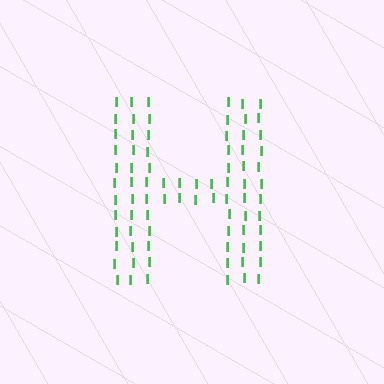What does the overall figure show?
The overall figure shows the letter H.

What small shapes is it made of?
It is made of small letter I's.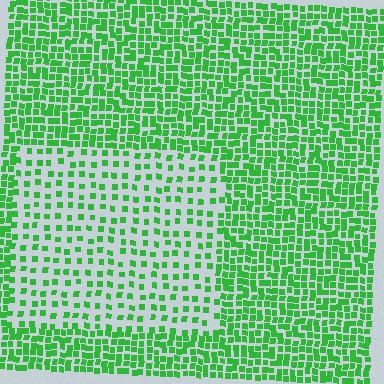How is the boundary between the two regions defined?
The boundary is defined by a change in element density (approximately 2.2x ratio). All elements are the same color, size, and shape.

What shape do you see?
I see a rectangle.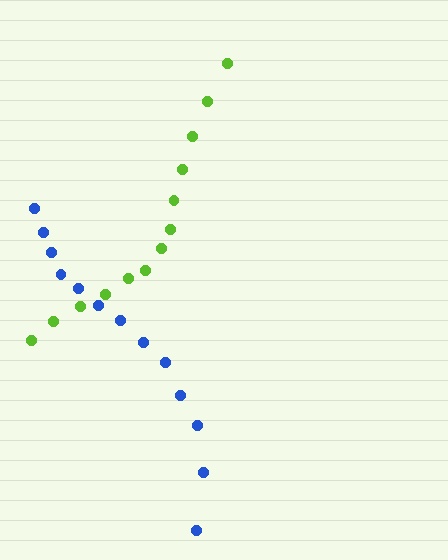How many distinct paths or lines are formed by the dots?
There are 2 distinct paths.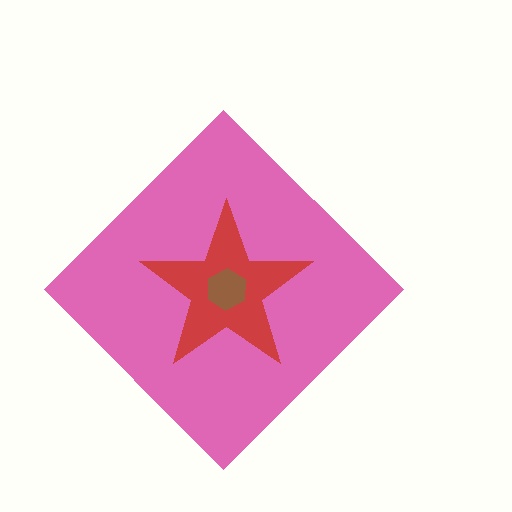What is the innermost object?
The brown hexagon.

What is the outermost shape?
The pink diamond.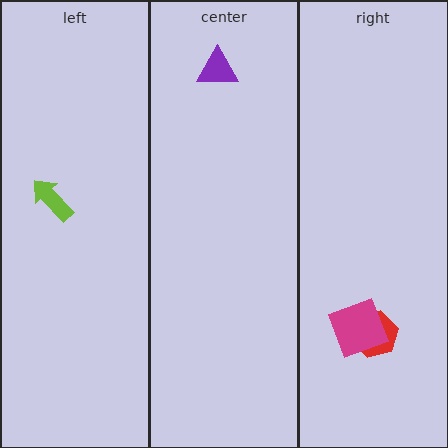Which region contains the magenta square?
The right region.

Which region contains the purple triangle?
The center region.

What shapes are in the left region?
The lime arrow.